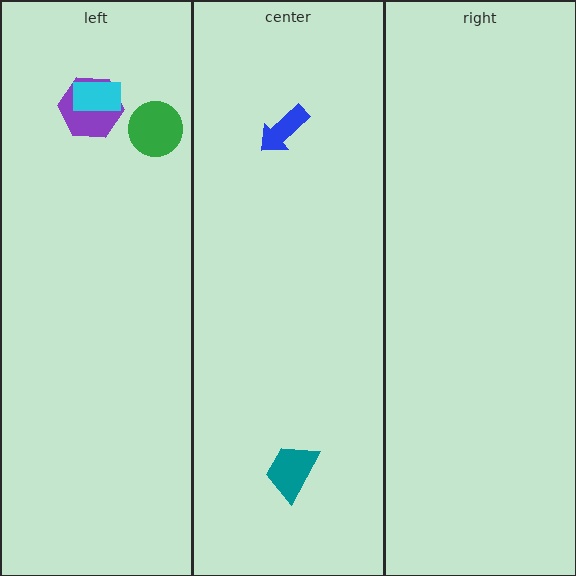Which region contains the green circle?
The left region.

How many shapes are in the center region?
2.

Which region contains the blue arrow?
The center region.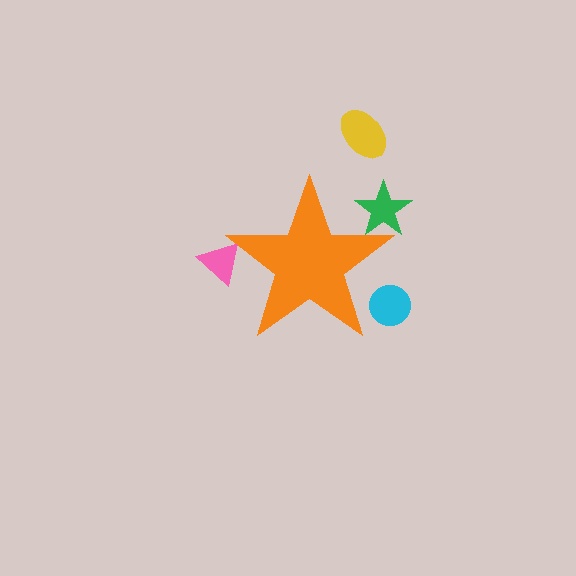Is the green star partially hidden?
Yes, the green star is partially hidden behind the orange star.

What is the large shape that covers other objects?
An orange star.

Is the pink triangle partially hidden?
Yes, the pink triangle is partially hidden behind the orange star.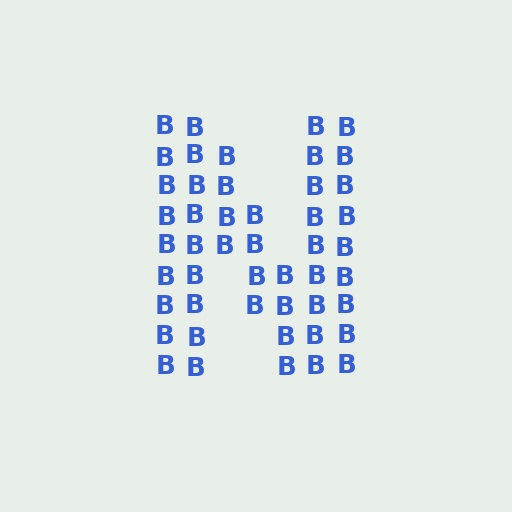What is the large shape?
The large shape is the letter N.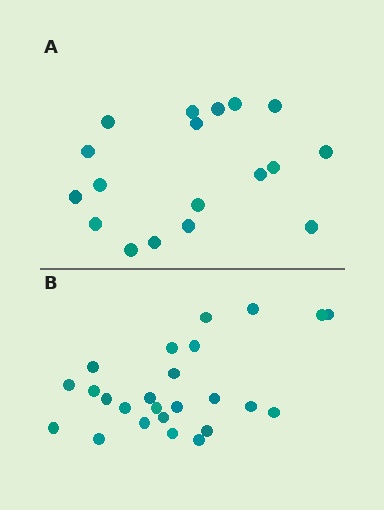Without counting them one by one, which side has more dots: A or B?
Region B (the bottom region) has more dots.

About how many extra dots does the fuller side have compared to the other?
Region B has roughly 8 or so more dots than region A.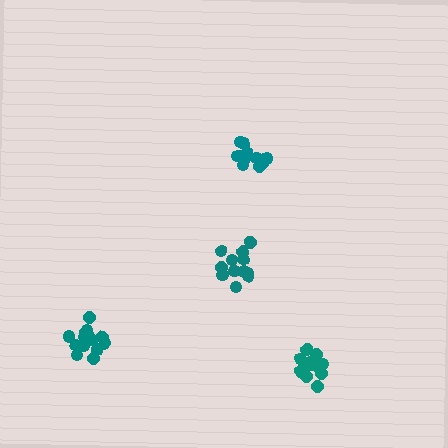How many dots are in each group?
Group 1: 14 dots, Group 2: 12 dots, Group 3: 12 dots, Group 4: 14 dots (52 total).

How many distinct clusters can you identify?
There are 4 distinct clusters.